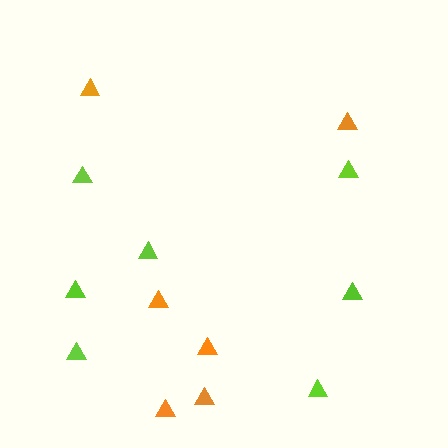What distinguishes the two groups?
There are 2 groups: one group of orange triangles (6) and one group of lime triangles (7).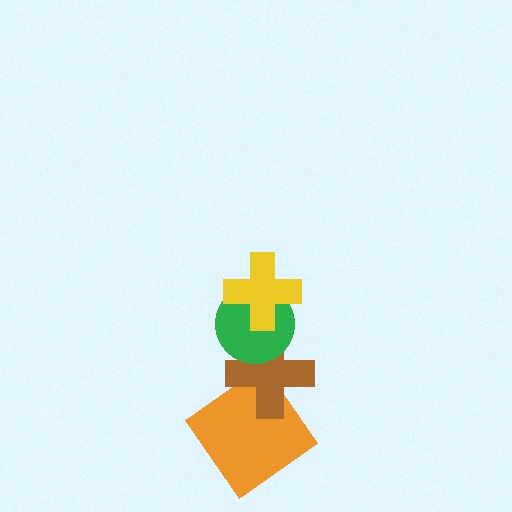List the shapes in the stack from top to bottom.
From top to bottom: the yellow cross, the green circle, the brown cross, the orange diamond.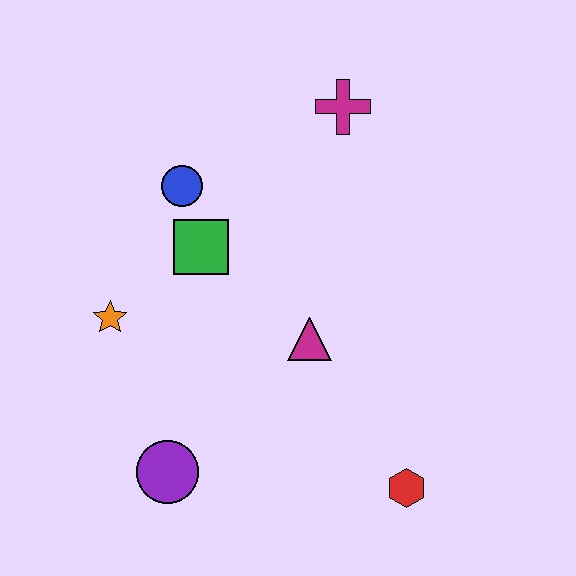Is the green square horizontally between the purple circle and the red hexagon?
Yes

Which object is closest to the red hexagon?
The magenta triangle is closest to the red hexagon.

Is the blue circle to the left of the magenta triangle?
Yes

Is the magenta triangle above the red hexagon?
Yes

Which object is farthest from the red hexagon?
The magenta cross is farthest from the red hexagon.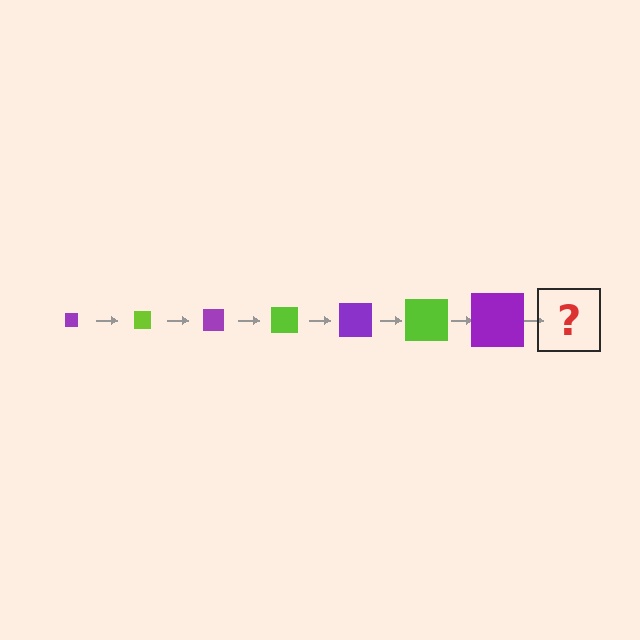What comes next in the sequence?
The next element should be a lime square, larger than the previous one.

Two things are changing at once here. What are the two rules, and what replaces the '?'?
The two rules are that the square grows larger each step and the color cycles through purple and lime. The '?' should be a lime square, larger than the previous one.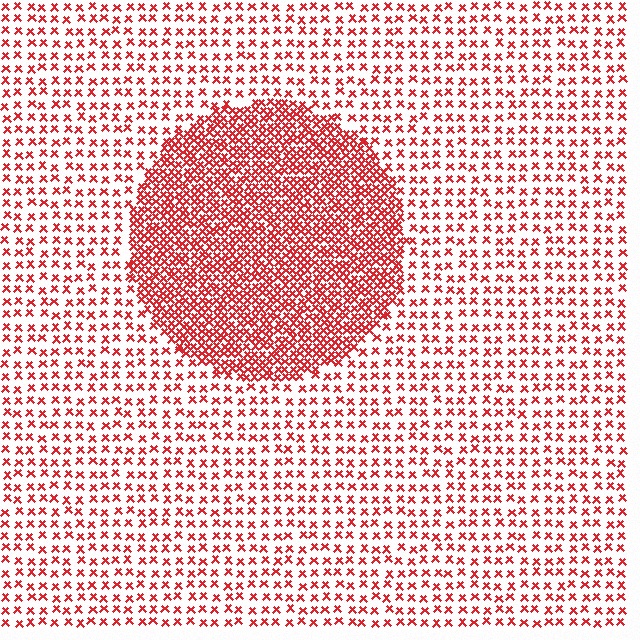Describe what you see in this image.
The image contains small red elements arranged at two different densities. A circle-shaped region is visible where the elements are more densely packed than the surrounding area.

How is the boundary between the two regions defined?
The boundary is defined by a change in element density (approximately 2.6x ratio). All elements are the same color, size, and shape.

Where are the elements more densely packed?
The elements are more densely packed inside the circle boundary.